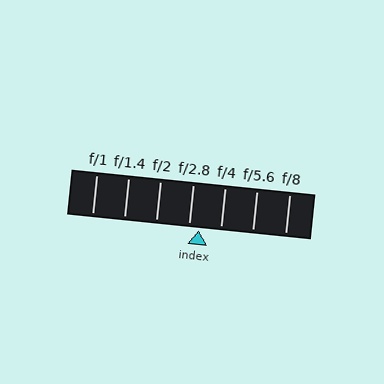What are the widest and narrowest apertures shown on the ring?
The widest aperture shown is f/1 and the narrowest is f/8.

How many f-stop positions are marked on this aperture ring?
There are 7 f-stop positions marked.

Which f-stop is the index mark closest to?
The index mark is closest to f/2.8.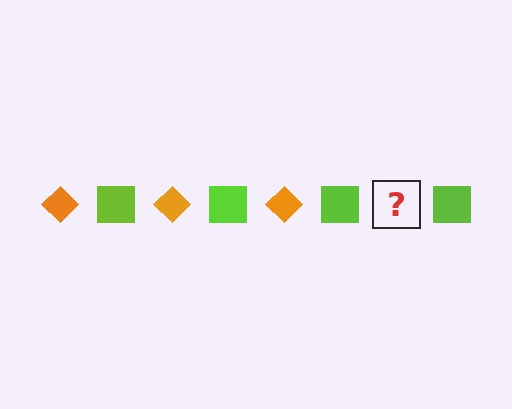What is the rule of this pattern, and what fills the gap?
The rule is that the pattern alternates between orange diamond and lime square. The gap should be filled with an orange diamond.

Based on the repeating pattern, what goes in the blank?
The blank should be an orange diamond.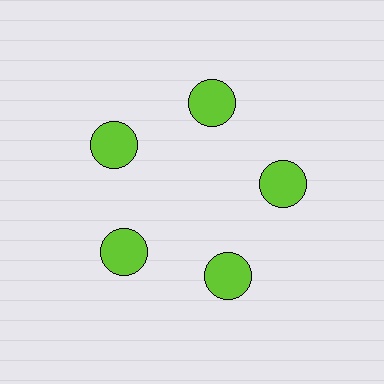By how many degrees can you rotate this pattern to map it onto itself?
The pattern maps onto itself every 72 degrees of rotation.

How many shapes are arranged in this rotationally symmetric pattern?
There are 5 shapes, arranged in 5 groups of 1.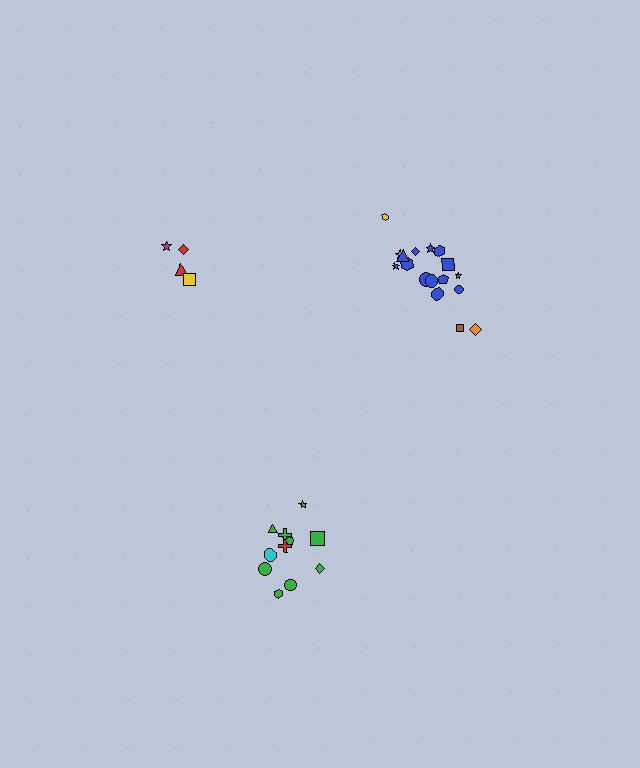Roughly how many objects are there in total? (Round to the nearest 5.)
Roughly 35 objects in total.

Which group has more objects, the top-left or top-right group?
The top-right group.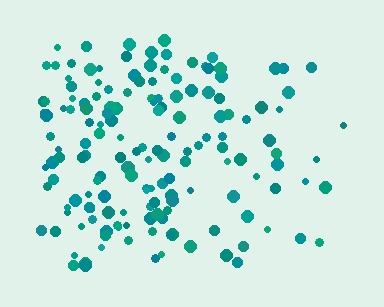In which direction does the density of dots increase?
From right to left, with the left side densest.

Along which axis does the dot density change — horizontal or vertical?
Horizontal.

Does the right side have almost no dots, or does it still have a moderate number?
Still a moderate number, just noticeably fewer than the left.